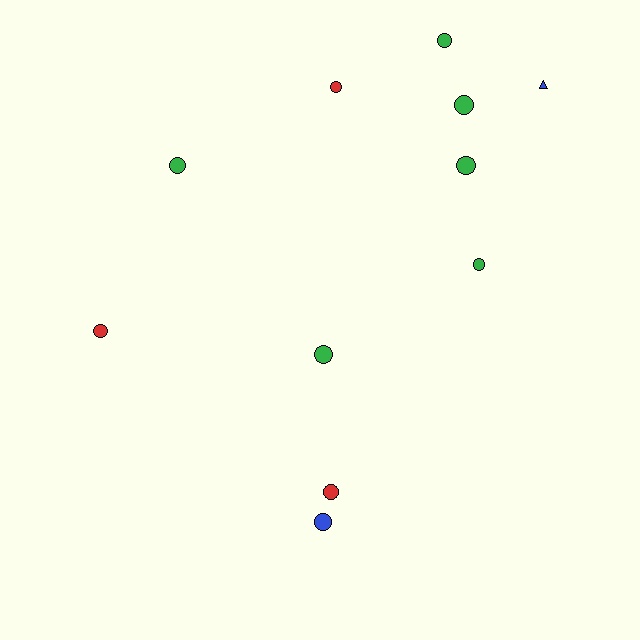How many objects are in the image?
There are 11 objects.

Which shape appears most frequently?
Circle, with 10 objects.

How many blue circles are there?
There is 1 blue circle.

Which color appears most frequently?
Green, with 6 objects.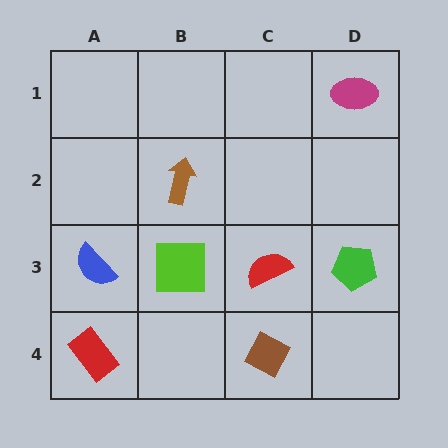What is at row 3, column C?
A red semicircle.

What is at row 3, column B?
A lime square.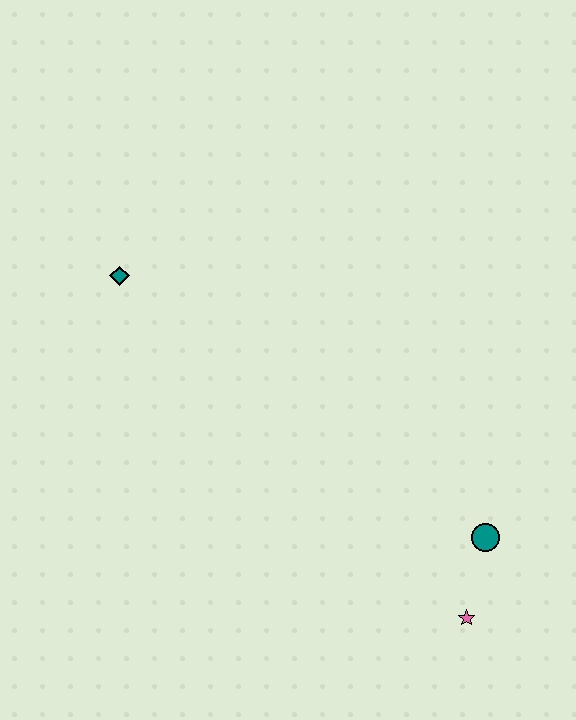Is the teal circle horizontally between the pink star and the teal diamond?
No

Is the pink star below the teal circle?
Yes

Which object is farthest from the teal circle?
The teal diamond is farthest from the teal circle.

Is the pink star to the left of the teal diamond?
No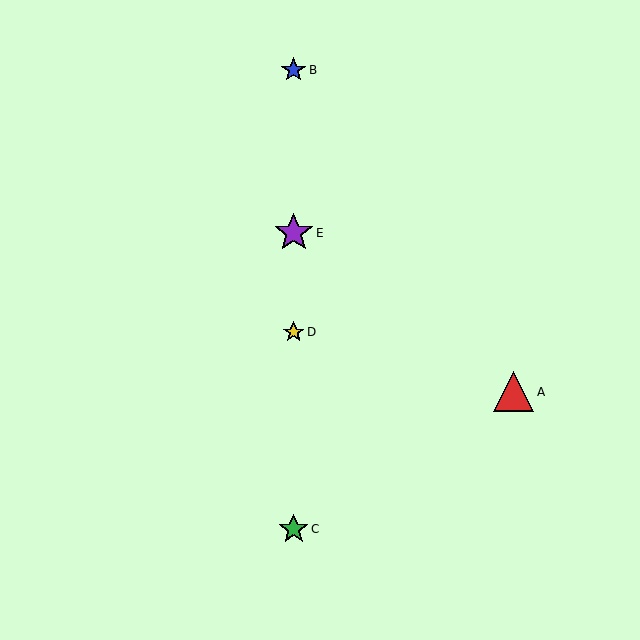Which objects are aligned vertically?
Objects B, C, D, E are aligned vertically.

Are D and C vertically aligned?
Yes, both are at x≈294.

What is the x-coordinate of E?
Object E is at x≈294.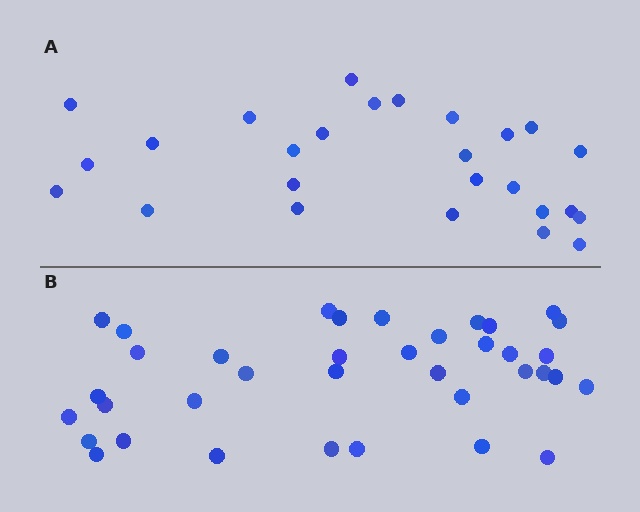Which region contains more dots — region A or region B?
Region B (the bottom region) has more dots.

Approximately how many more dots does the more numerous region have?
Region B has roughly 12 or so more dots than region A.